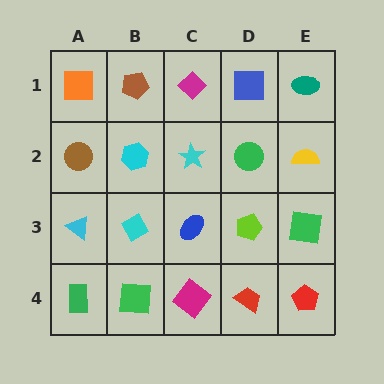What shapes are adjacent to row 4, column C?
A blue ellipse (row 3, column C), a green square (row 4, column B), a red trapezoid (row 4, column D).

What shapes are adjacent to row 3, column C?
A cyan star (row 2, column C), a magenta diamond (row 4, column C), a cyan diamond (row 3, column B), a lime pentagon (row 3, column D).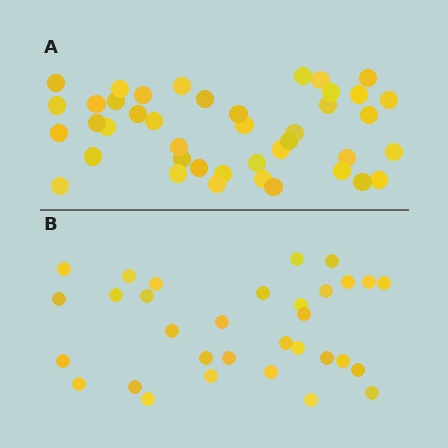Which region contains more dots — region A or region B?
Region A (the top region) has more dots.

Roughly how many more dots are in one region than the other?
Region A has roughly 10 or so more dots than region B.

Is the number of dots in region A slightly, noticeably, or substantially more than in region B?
Region A has noticeably more, but not dramatically so. The ratio is roughly 1.3 to 1.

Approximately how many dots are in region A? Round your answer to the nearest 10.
About 40 dots. (The exact count is 42, which rounds to 40.)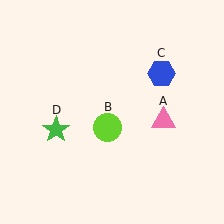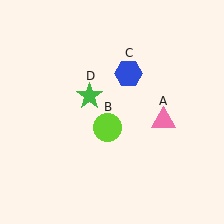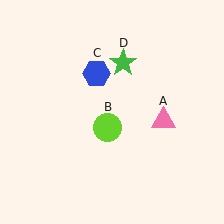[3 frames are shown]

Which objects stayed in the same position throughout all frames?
Pink triangle (object A) and lime circle (object B) remained stationary.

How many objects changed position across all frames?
2 objects changed position: blue hexagon (object C), green star (object D).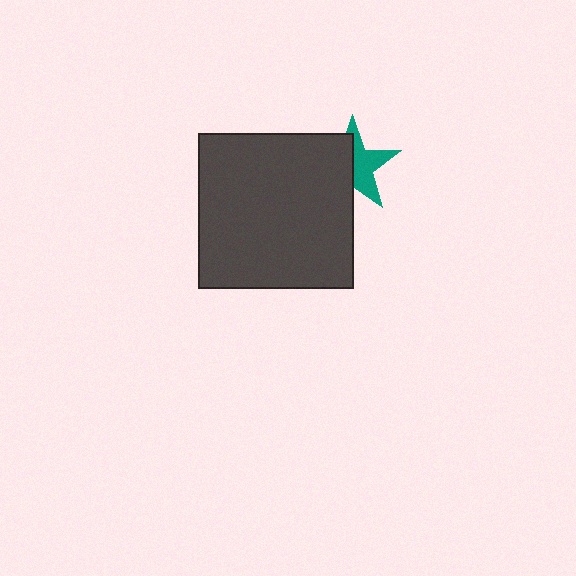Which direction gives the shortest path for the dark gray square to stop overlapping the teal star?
Moving left gives the shortest separation.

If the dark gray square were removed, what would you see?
You would see the complete teal star.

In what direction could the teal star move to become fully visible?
The teal star could move right. That would shift it out from behind the dark gray square entirely.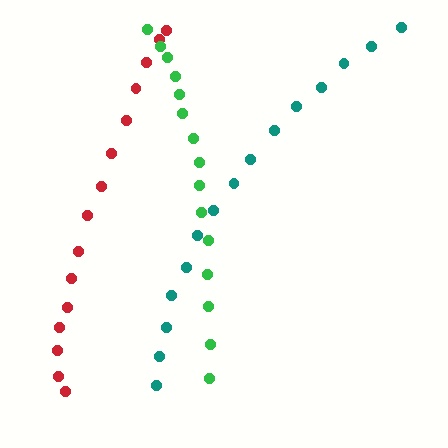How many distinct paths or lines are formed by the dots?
There are 3 distinct paths.